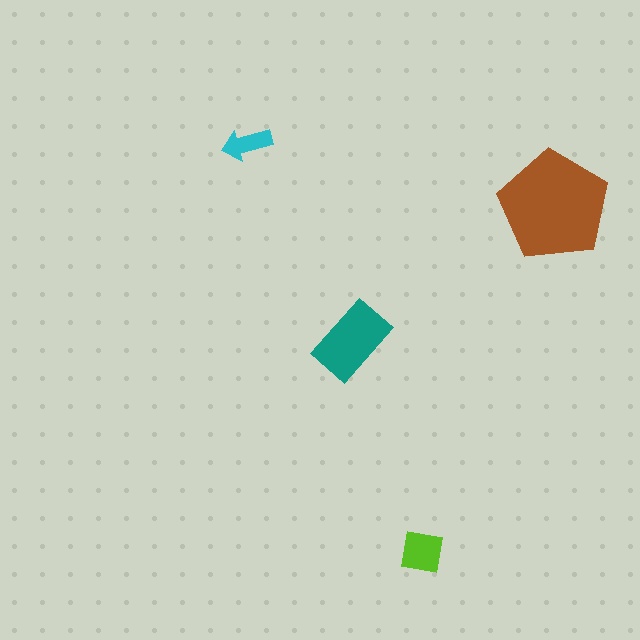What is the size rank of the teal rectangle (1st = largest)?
2nd.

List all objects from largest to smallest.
The brown pentagon, the teal rectangle, the lime square, the cyan arrow.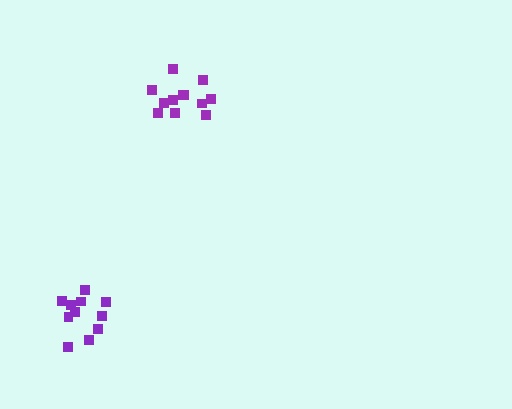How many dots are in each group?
Group 1: 12 dots, Group 2: 11 dots (23 total).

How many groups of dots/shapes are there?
There are 2 groups.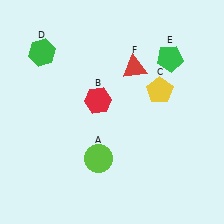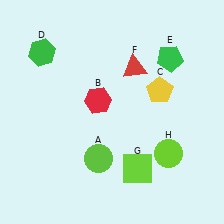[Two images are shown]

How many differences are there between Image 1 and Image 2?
There are 2 differences between the two images.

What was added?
A lime square (G), a lime circle (H) were added in Image 2.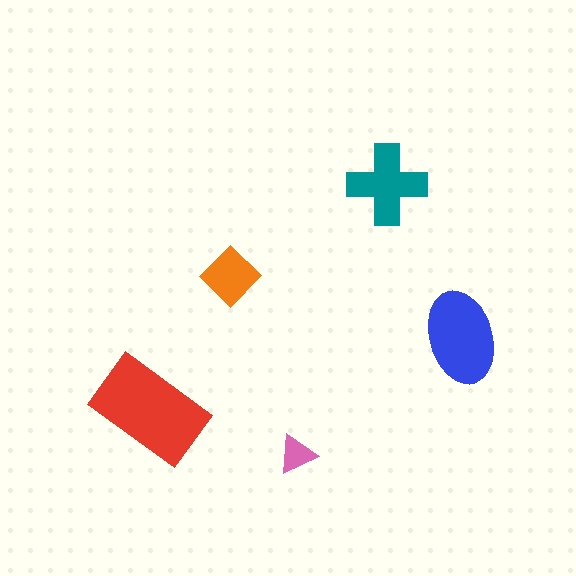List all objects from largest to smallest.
The red rectangle, the blue ellipse, the teal cross, the orange diamond, the pink triangle.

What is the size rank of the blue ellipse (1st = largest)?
2nd.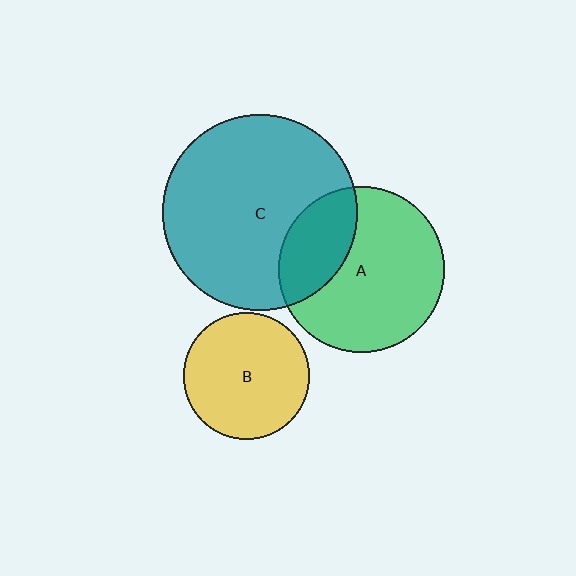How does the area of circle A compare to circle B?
Approximately 1.7 times.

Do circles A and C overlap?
Yes.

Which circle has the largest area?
Circle C (teal).